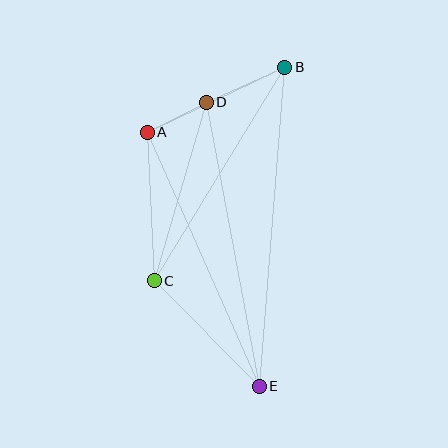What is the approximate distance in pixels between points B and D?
The distance between B and D is approximately 86 pixels.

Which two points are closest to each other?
Points A and D are closest to each other.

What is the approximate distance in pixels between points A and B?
The distance between A and B is approximately 152 pixels.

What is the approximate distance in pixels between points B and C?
The distance between B and C is approximately 250 pixels.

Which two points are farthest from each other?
Points B and E are farthest from each other.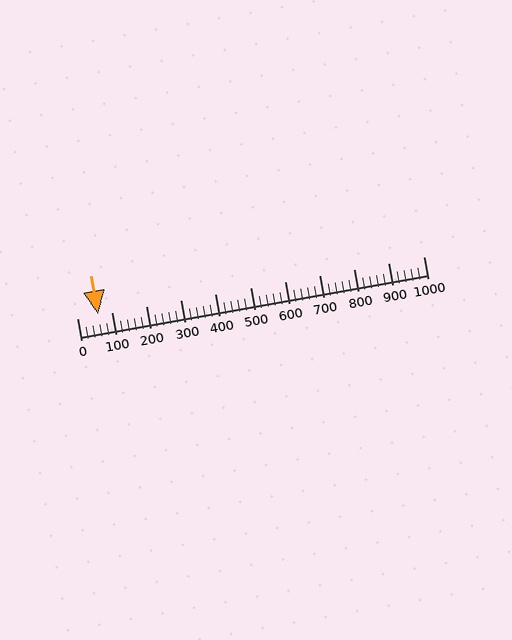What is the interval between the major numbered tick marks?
The major tick marks are spaced 100 units apart.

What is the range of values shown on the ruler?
The ruler shows values from 0 to 1000.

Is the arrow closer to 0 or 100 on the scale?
The arrow is closer to 100.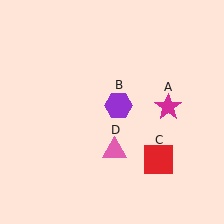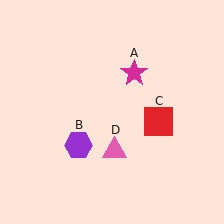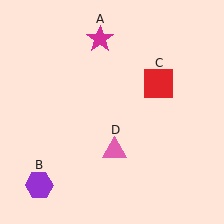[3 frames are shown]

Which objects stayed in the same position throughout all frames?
Pink triangle (object D) remained stationary.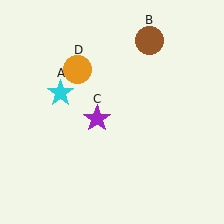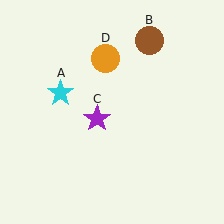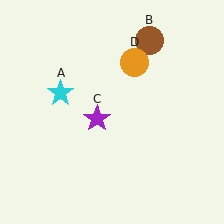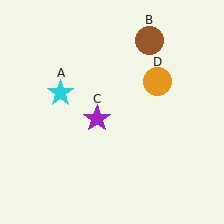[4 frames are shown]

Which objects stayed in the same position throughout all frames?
Cyan star (object A) and brown circle (object B) and purple star (object C) remained stationary.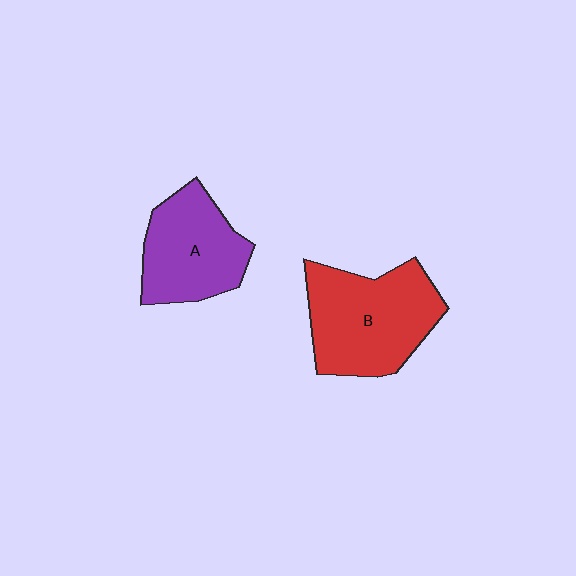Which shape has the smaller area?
Shape A (purple).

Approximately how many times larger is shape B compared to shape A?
Approximately 1.3 times.